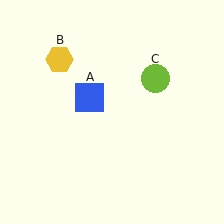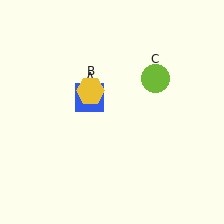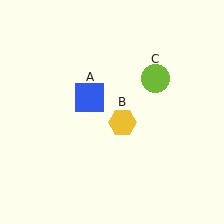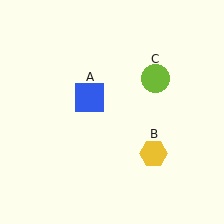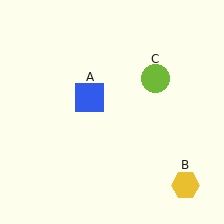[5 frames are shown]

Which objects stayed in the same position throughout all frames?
Blue square (object A) and lime circle (object C) remained stationary.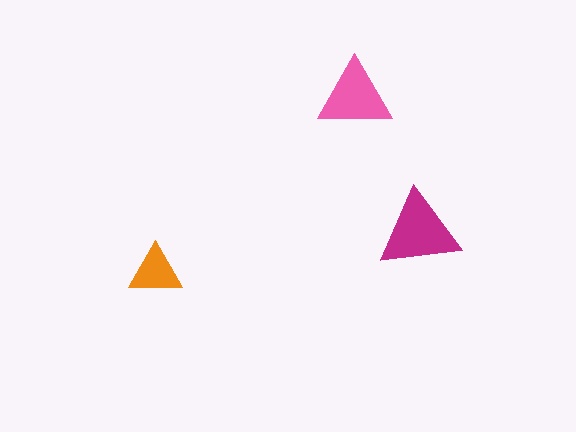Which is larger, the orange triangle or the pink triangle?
The pink one.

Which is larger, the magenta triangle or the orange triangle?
The magenta one.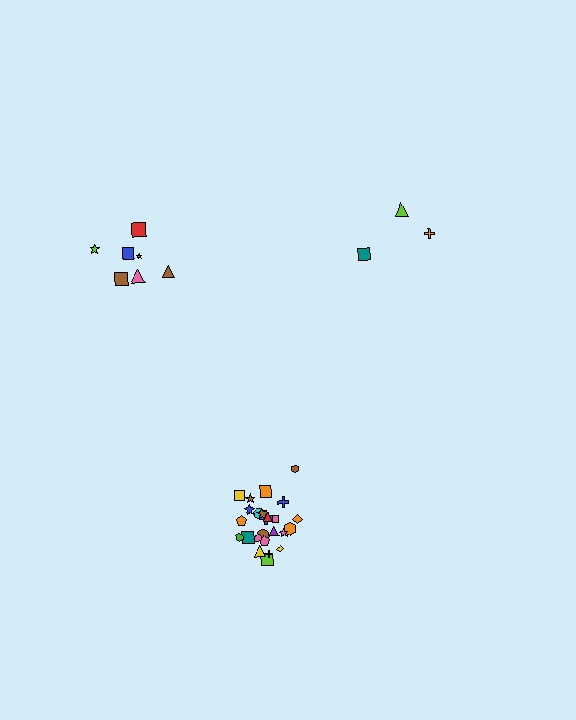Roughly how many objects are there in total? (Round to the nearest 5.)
Roughly 35 objects in total.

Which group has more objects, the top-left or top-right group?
The top-left group.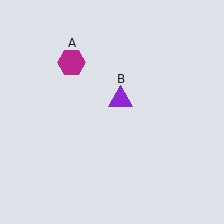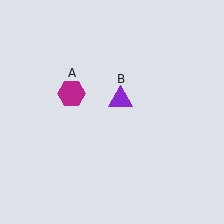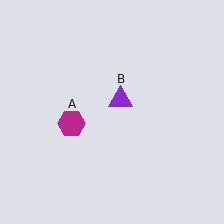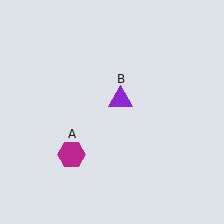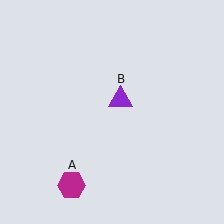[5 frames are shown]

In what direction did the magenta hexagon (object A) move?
The magenta hexagon (object A) moved down.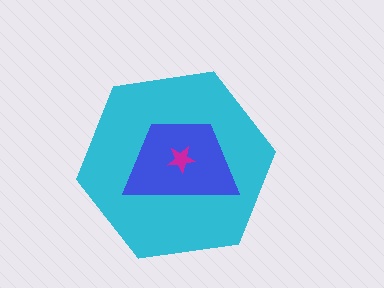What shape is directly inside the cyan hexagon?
The blue trapezoid.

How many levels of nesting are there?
3.